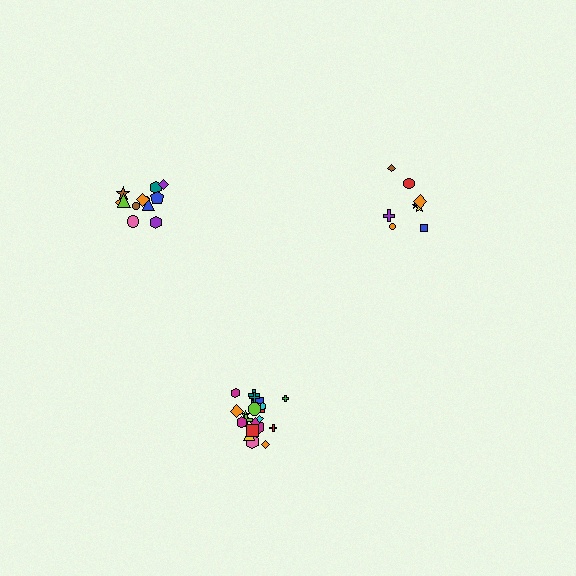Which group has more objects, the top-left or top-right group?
The top-left group.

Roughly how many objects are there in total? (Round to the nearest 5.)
Roughly 40 objects in total.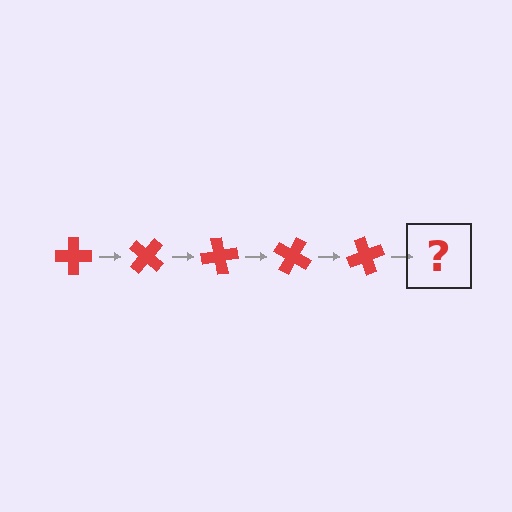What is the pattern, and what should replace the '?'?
The pattern is that the cross rotates 40 degrees each step. The '?' should be a red cross rotated 200 degrees.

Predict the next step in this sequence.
The next step is a red cross rotated 200 degrees.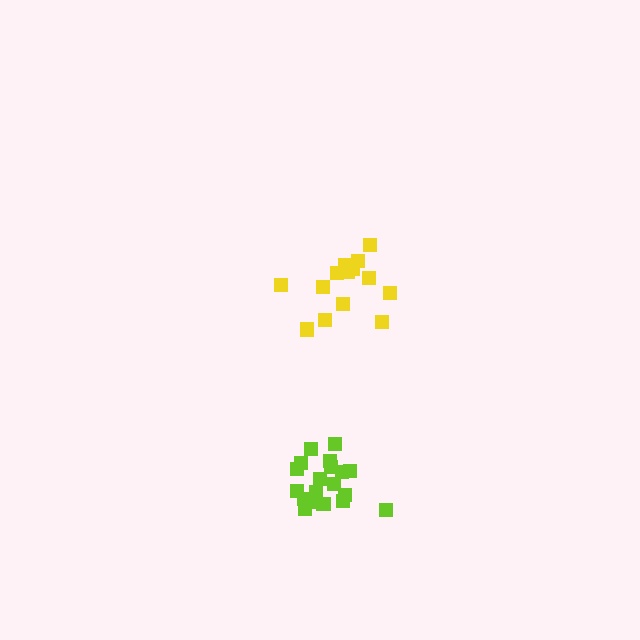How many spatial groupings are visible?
There are 2 spatial groupings.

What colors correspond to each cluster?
The clusters are colored: lime, yellow.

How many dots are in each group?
Group 1: 19 dots, Group 2: 14 dots (33 total).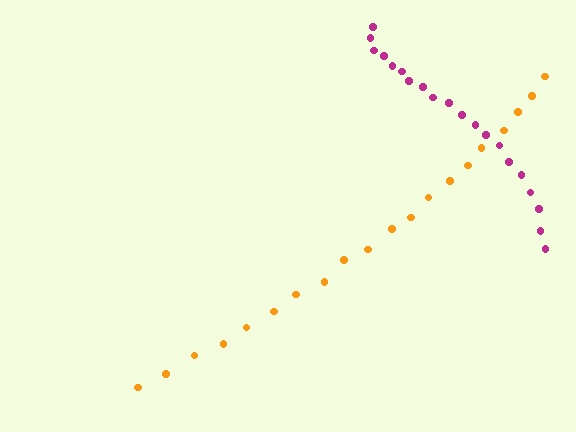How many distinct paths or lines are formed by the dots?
There are 2 distinct paths.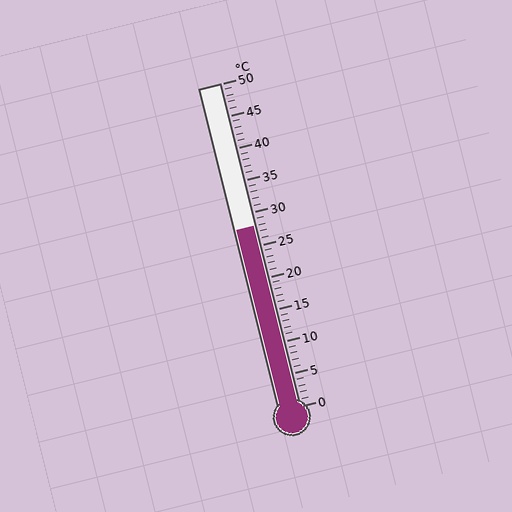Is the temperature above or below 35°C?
The temperature is below 35°C.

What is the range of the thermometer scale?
The thermometer scale ranges from 0°C to 50°C.